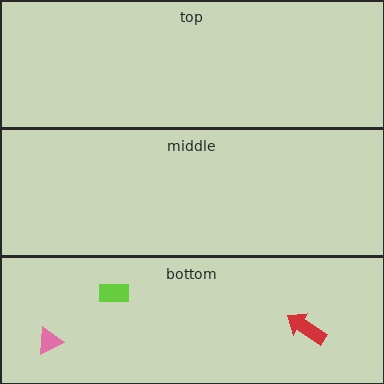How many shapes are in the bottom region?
3.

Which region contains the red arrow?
The bottom region.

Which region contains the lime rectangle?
The bottom region.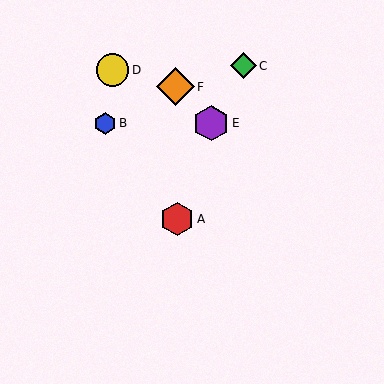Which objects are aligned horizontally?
Objects B, E are aligned horizontally.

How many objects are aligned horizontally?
2 objects (B, E) are aligned horizontally.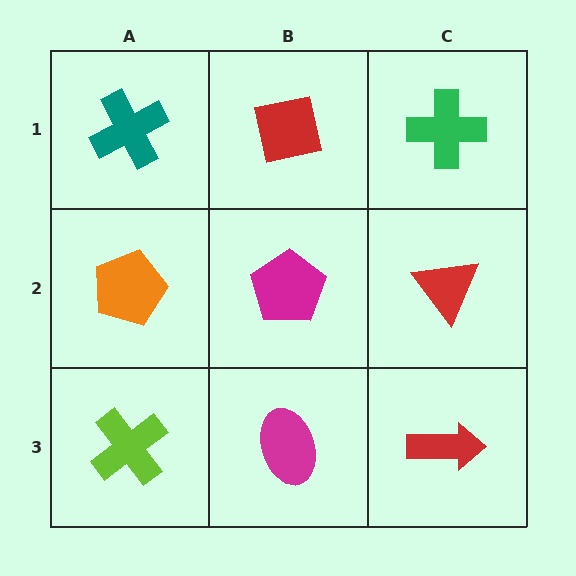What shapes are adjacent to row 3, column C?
A red triangle (row 2, column C), a magenta ellipse (row 3, column B).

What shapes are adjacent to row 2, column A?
A teal cross (row 1, column A), a lime cross (row 3, column A), a magenta pentagon (row 2, column B).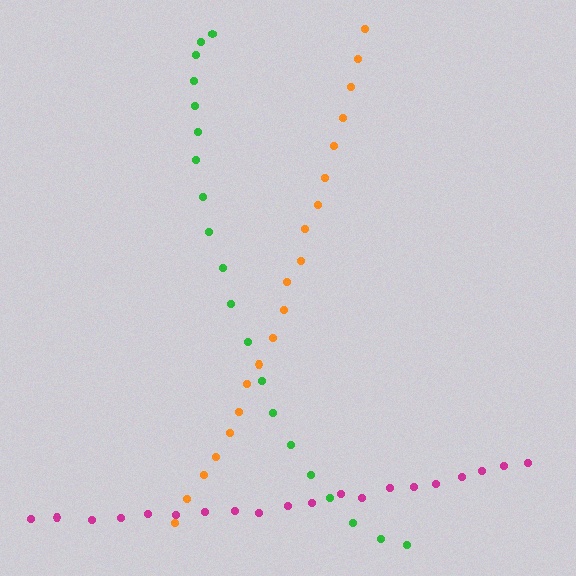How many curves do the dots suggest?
There are 3 distinct paths.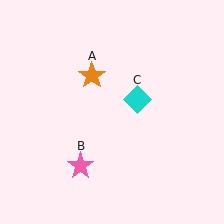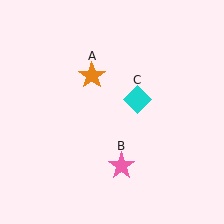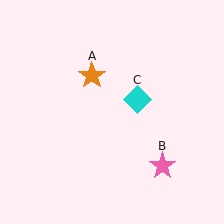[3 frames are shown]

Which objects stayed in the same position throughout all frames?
Orange star (object A) and cyan diamond (object C) remained stationary.